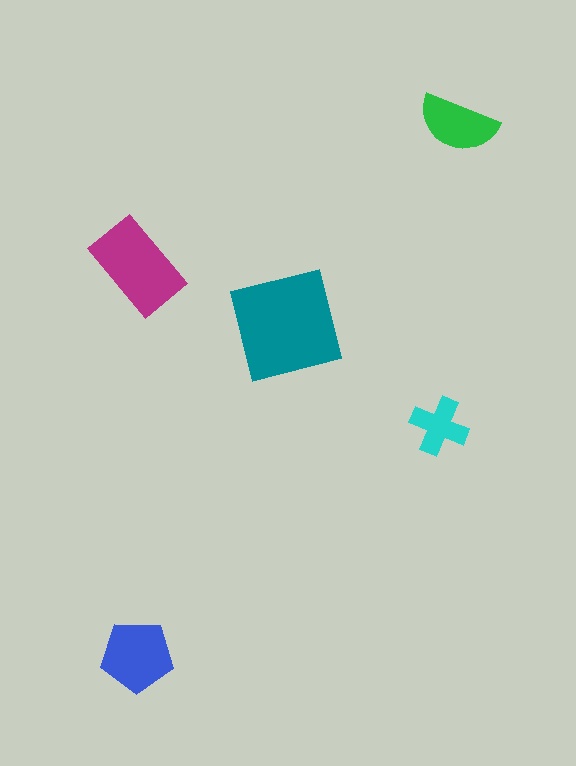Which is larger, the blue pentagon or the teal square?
The teal square.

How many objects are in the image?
There are 5 objects in the image.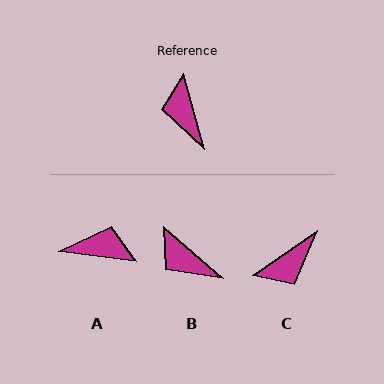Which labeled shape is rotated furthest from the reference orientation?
A, about 112 degrees away.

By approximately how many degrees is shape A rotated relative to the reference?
Approximately 112 degrees clockwise.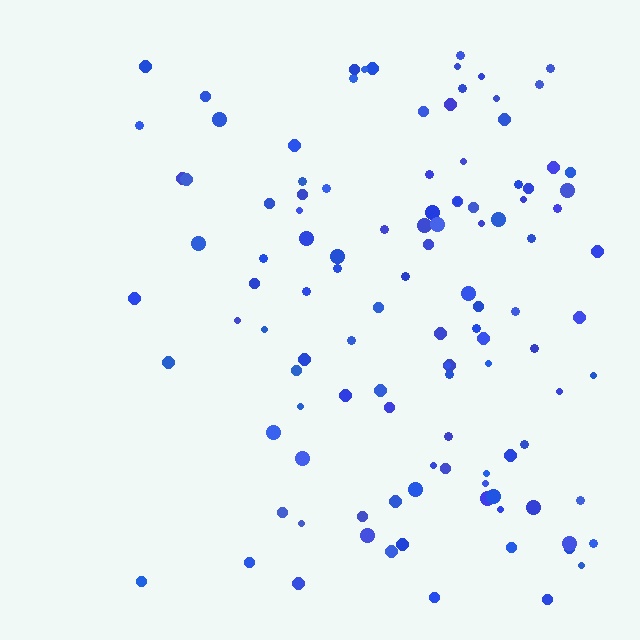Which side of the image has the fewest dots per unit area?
The left.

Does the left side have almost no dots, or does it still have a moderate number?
Still a moderate number, just noticeably fewer than the right.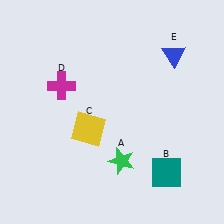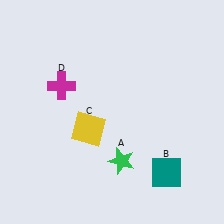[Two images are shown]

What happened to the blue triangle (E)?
The blue triangle (E) was removed in Image 2. It was in the top-right area of Image 1.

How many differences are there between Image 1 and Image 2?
There is 1 difference between the two images.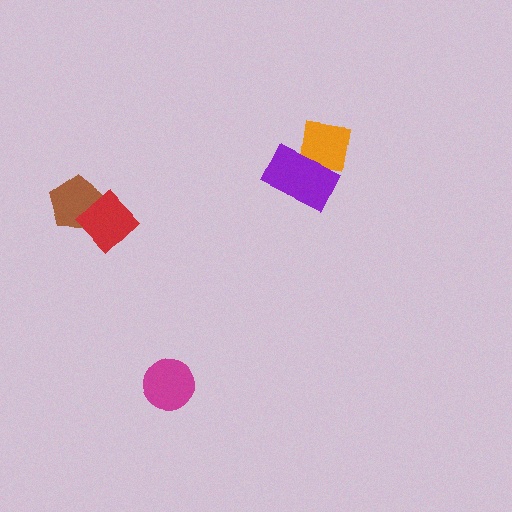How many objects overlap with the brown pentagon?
1 object overlaps with the brown pentagon.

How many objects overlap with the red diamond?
1 object overlaps with the red diamond.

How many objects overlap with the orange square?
1 object overlaps with the orange square.